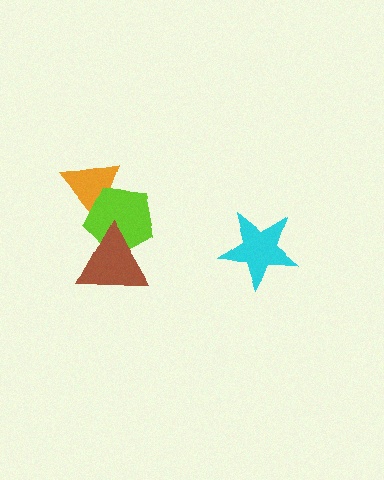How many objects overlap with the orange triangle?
1 object overlaps with the orange triangle.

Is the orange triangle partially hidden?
Yes, it is partially covered by another shape.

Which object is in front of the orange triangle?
The lime pentagon is in front of the orange triangle.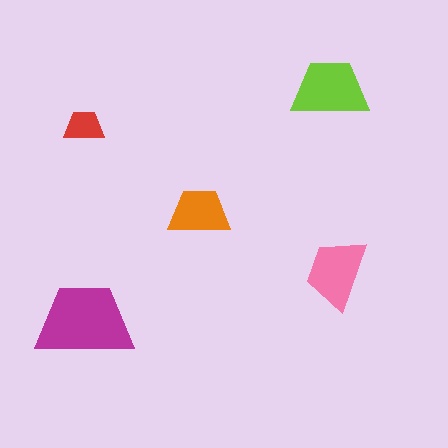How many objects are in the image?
There are 5 objects in the image.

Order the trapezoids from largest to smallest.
the magenta one, the lime one, the pink one, the orange one, the red one.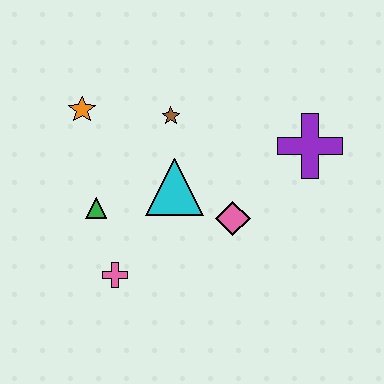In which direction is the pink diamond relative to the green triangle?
The pink diamond is to the right of the green triangle.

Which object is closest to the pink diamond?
The cyan triangle is closest to the pink diamond.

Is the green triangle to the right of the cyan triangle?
No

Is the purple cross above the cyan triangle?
Yes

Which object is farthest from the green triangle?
The purple cross is farthest from the green triangle.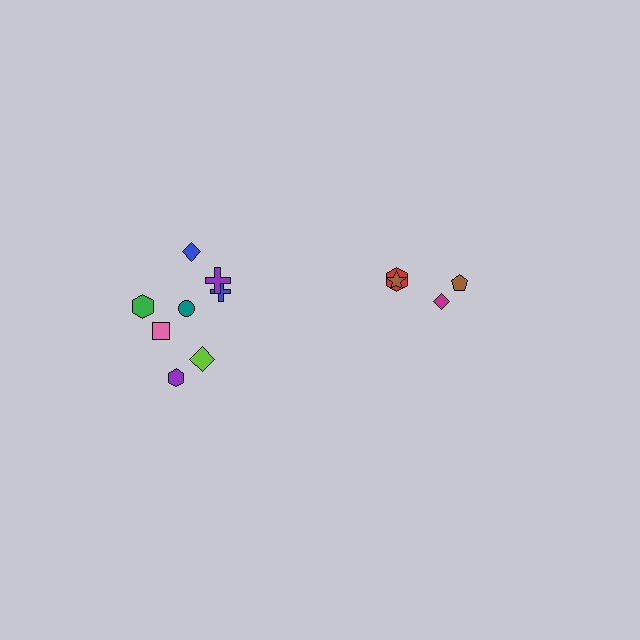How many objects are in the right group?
There are 4 objects.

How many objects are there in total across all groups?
There are 12 objects.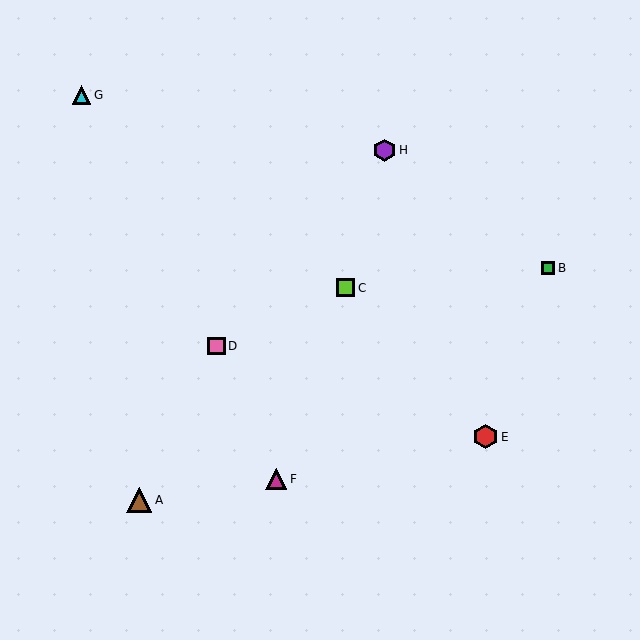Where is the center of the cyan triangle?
The center of the cyan triangle is at (82, 95).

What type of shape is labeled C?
Shape C is a lime square.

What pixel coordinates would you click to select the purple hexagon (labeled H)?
Click at (385, 150) to select the purple hexagon H.